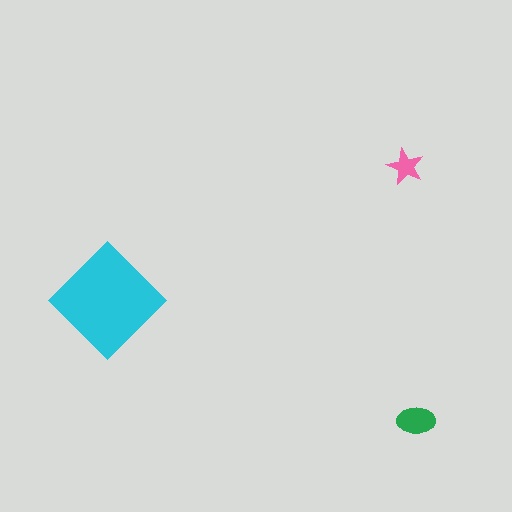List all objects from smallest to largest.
The pink star, the green ellipse, the cyan diamond.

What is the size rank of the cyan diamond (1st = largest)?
1st.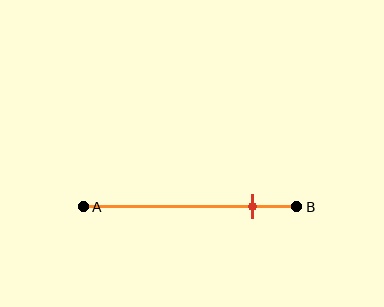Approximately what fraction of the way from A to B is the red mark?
The red mark is approximately 80% of the way from A to B.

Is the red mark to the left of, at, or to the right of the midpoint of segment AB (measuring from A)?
The red mark is to the right of the midpoint of segment AB.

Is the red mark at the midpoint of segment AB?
No, the mark is at about 80% from A, not at the 50% midpoint.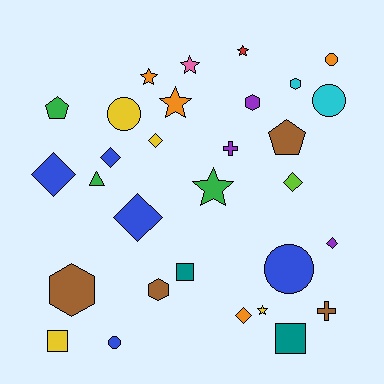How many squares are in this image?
There are 3 squares.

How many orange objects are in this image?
There are 4 orange objects.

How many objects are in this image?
There are 30 objects.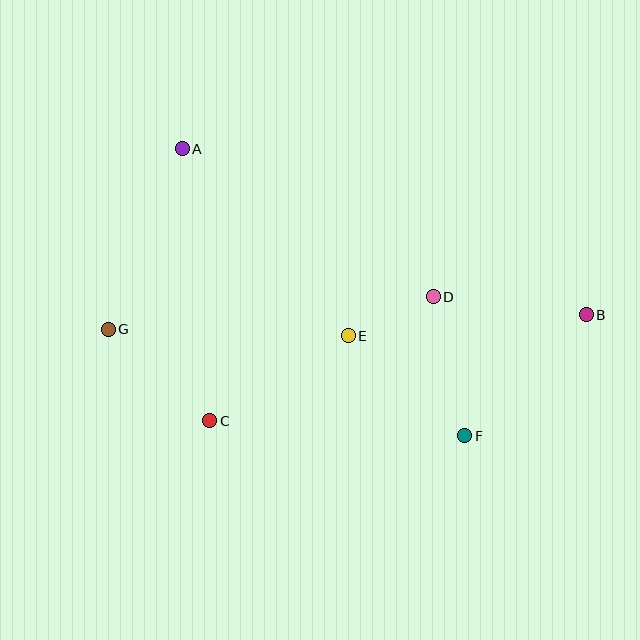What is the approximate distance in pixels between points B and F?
The distance between B and F is approximately 172 pixels.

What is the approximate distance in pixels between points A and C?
The distance between A and C is approximately 273 pixels.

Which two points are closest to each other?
Points D and E are closest to each other.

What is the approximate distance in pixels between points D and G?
The distance between D and G is approximately 327 pixels.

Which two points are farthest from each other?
Points B and G are farthest from each other.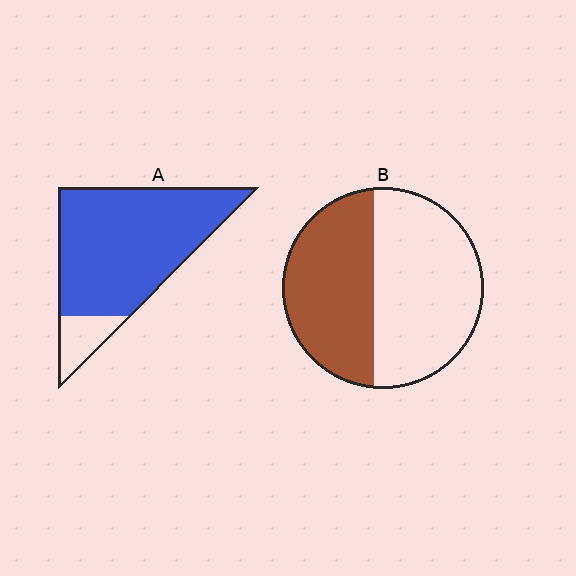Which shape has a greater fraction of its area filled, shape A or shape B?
Shape A.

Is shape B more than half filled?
No.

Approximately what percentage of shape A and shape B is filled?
A is approximately 85% and B is approximately 45%.